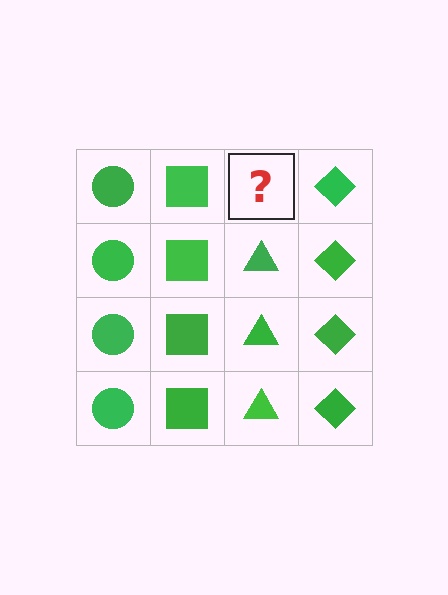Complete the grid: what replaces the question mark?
The question mark should be replaced with a green triangle.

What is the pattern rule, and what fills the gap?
The rule is that each column has a consistent shape. The gap should be filled with a green triangle.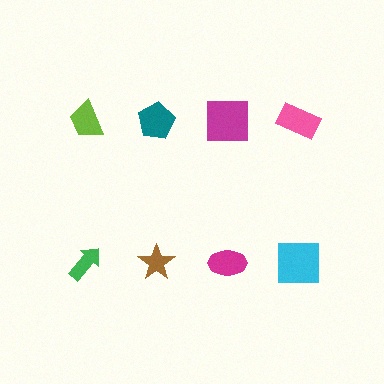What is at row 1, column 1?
A lime trapezoid.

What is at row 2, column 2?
A brown star.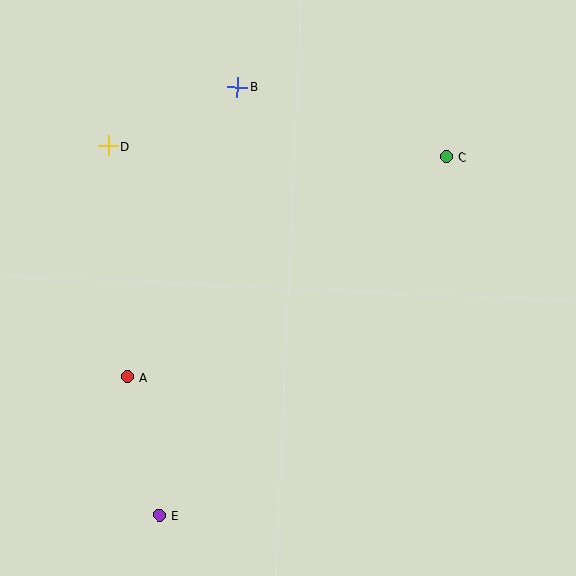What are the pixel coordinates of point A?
Point A is at (127, 377).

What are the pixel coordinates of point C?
Point C is at (446, 157).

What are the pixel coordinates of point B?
Point B is at (237, 87).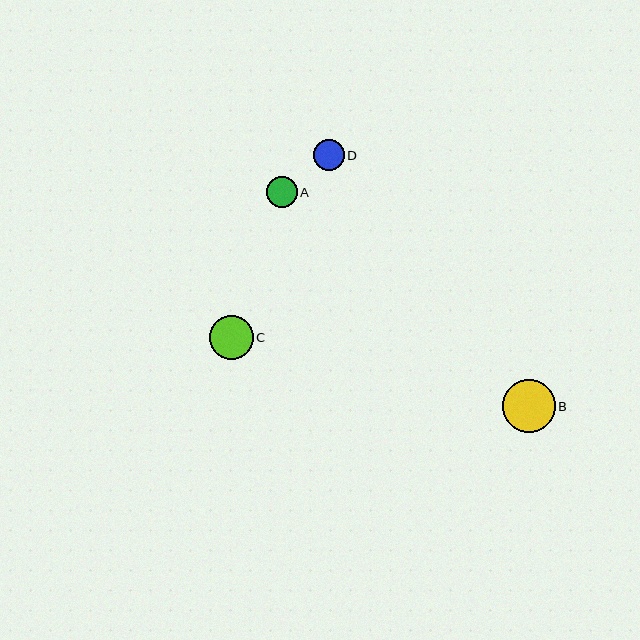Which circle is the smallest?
Circle A is the smallest with a size of approximately 30 pixels.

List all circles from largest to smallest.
From largest to smallest: B, C, D, A.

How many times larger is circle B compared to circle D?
Circle B is approximately 1.7 times the size of circle D.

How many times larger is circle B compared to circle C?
Circle B is approximately 1.2 times the size of circle C.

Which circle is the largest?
Circle B is the largest with a size of approximately 53 pixels.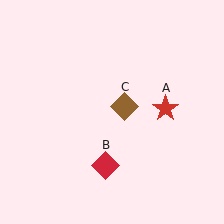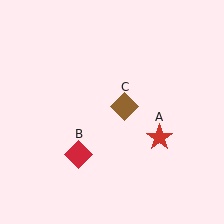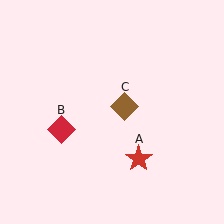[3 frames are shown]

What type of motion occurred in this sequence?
The red star (object A), red diamond (object B) rotated clockwise around the center of the scene.